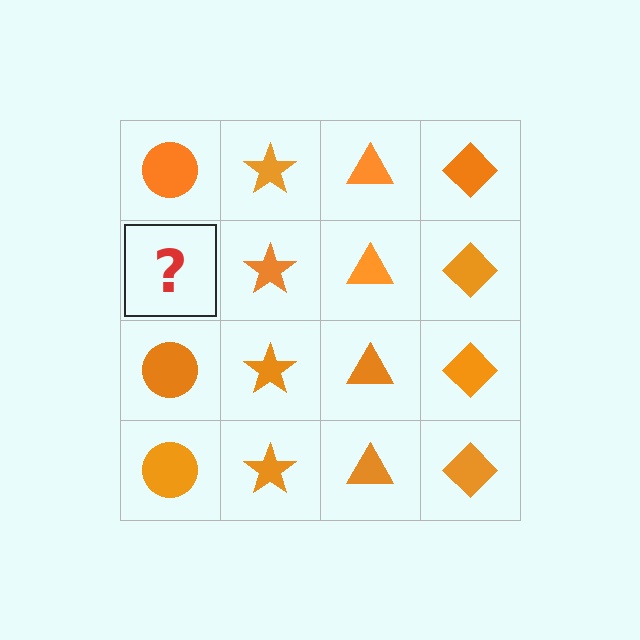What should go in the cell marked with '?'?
The missing cell should contain an orange circle.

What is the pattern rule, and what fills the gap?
The rule is that each column has a consistent shape. The gap should be filled with an orange circle.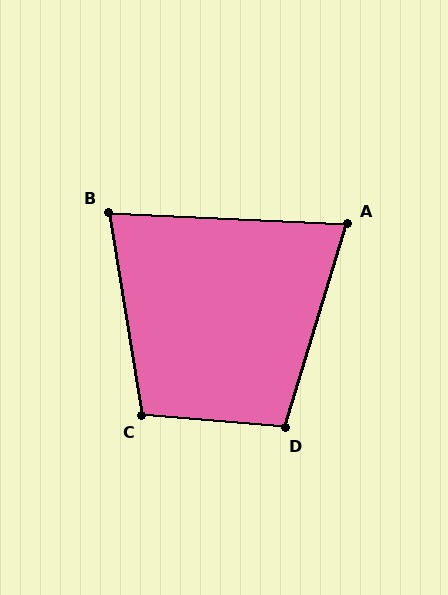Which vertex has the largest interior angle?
C, at approximately 104 degrees.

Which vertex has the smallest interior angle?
A, at approximately 76 degrees.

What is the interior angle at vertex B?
Approximately 78 degrees (acute).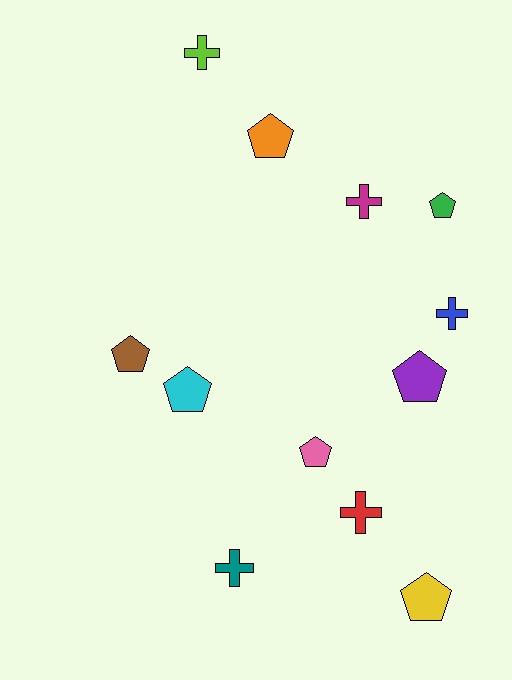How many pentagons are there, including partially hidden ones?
There are 7 pentagons.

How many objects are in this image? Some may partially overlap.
There are 12 objects.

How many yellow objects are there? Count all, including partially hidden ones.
There is 1 yellow object.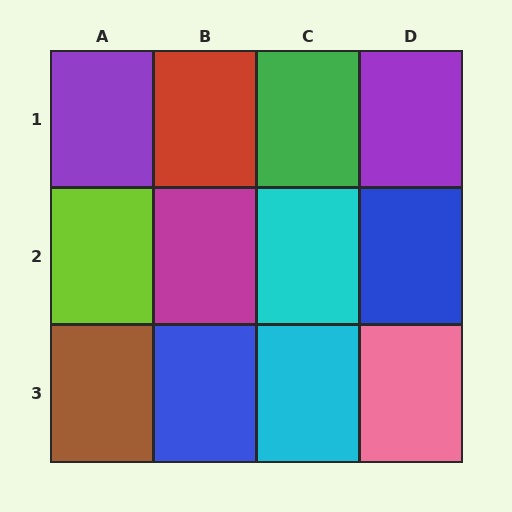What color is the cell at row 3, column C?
Cyan.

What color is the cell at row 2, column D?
Blue.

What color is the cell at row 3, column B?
Blue.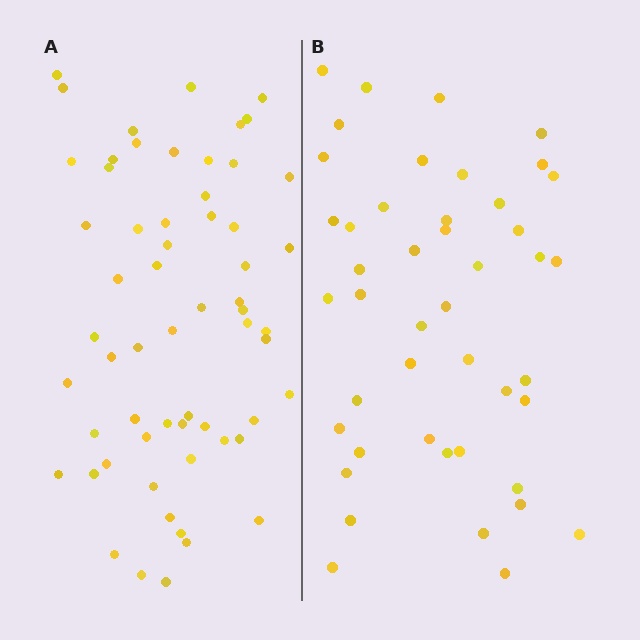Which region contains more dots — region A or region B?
Region A (the left region) has more dots.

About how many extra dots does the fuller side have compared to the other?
Region A has approximately 15 more dots than region B.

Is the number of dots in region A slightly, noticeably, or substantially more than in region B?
Region A has noticeably more, but not dramatically so. The ratio is roughly 1.3 to 1.